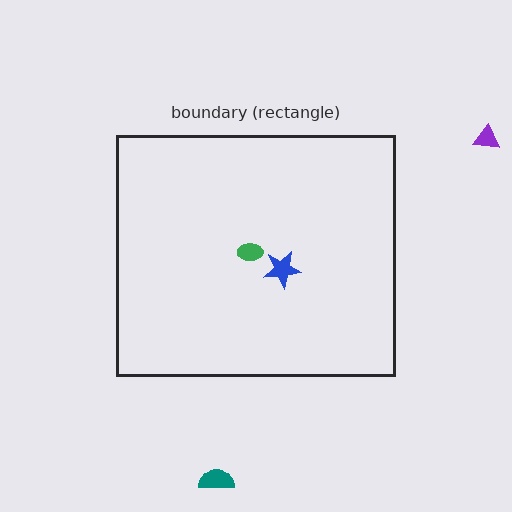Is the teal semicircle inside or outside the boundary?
Outside.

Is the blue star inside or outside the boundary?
Inside.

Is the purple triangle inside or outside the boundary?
Outside.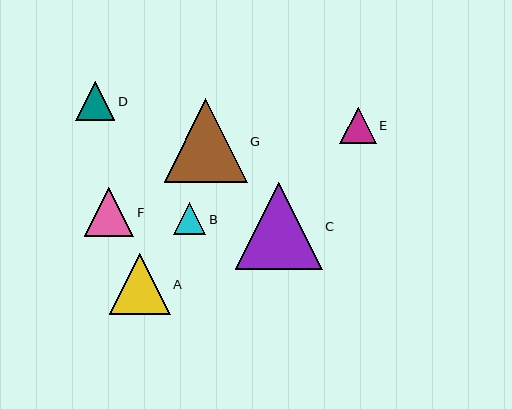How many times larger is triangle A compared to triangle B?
Triangle A is approximately 1.9 times the size of triangle B.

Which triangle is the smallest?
Triangle B is the smallest with a size of approximately 32 pixels.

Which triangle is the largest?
Triangle C is the largest with a size of approximately 87 pixels.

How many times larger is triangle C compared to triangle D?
Triangle C is approximately 2.2 times the size of triangle D.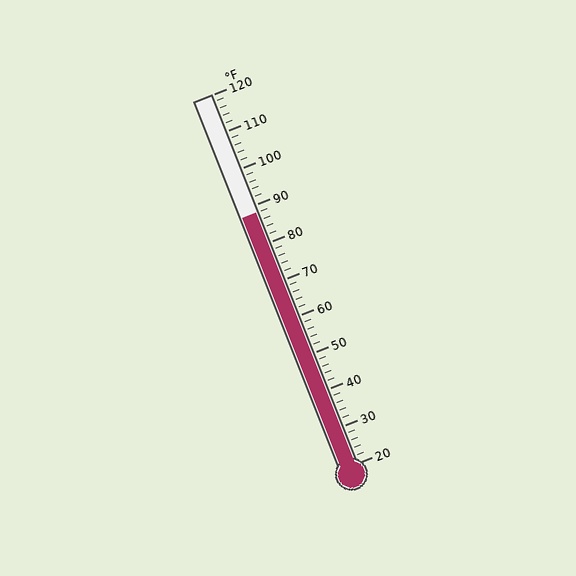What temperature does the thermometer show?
The thermometer shows approximately 88°F.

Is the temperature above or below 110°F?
The temperature is below 110°F.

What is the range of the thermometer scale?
The thermometer scale ranges from 20°F to 120°F.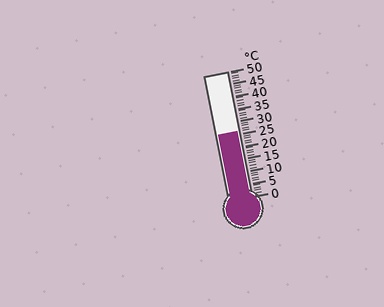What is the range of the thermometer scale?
The thermometer scale ranges from 0°C to 50°C.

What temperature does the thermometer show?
The thermometer shows approximately 26°C.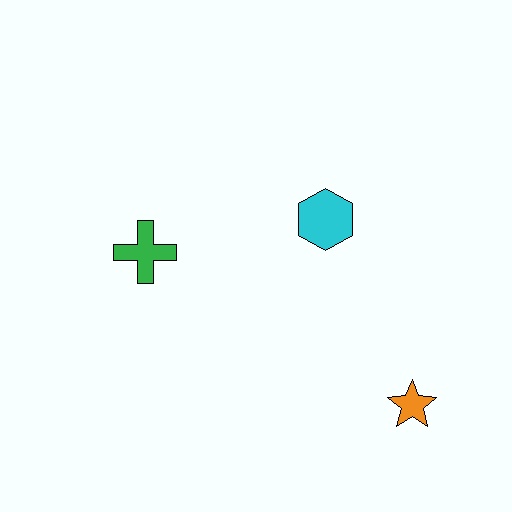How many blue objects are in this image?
There are no blue objects.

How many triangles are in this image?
There are no triangles.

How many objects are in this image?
There are 3 objects.